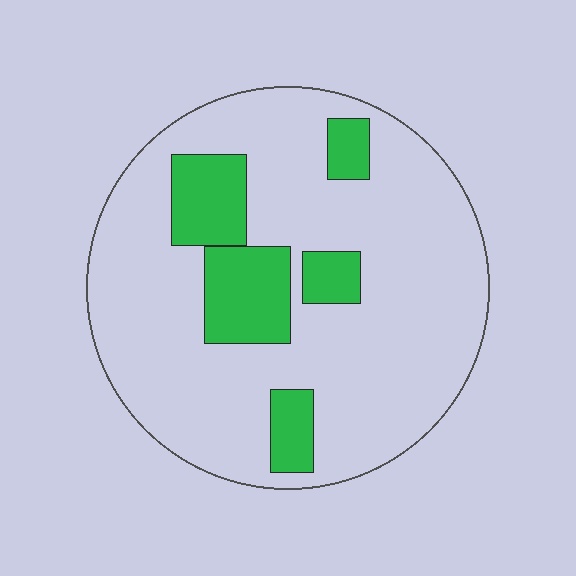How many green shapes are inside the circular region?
5.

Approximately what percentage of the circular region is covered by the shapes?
Approximately 20%.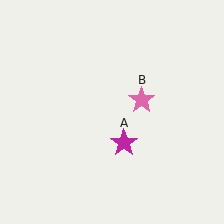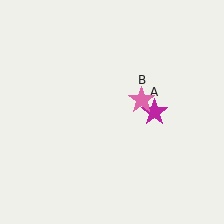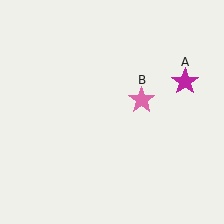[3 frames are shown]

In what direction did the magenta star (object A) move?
The magenta star (object A) moved up and to the right.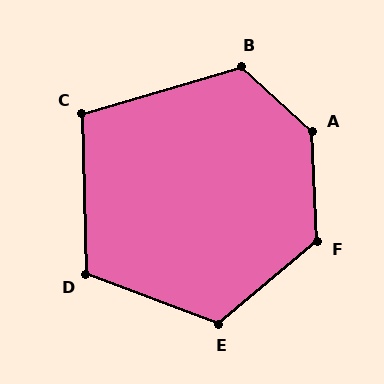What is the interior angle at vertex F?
Approximately 127 degrees (obtuse).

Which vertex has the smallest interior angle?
C, at approximately 106 degrees.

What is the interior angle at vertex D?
Approximately 112 degrees (obtuse).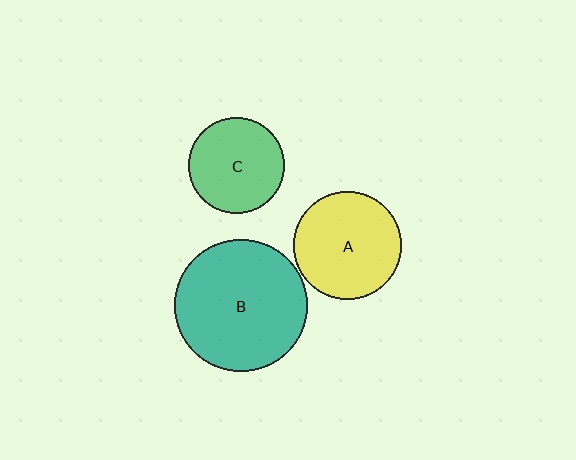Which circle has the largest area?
Circle B (teal).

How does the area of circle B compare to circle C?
Approximately 1.9 times.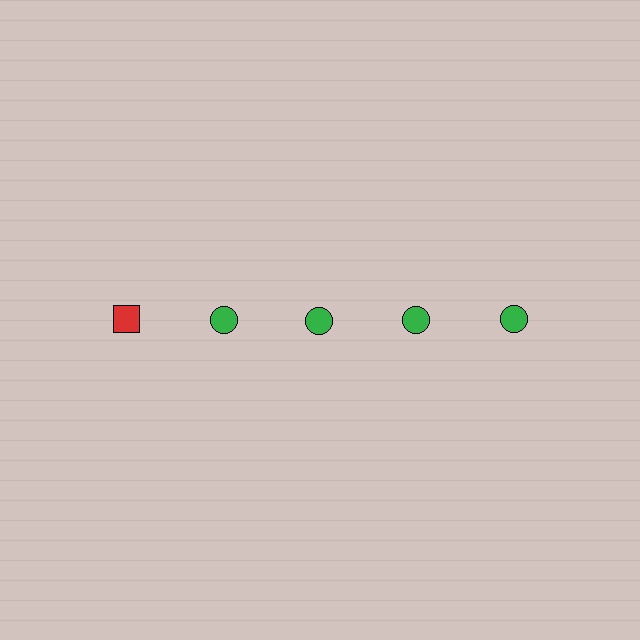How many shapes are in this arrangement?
There are 5 shapes arranged in a grid pattern.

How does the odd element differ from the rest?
It differs in both color (red instead of green) and shape (square instead of circle).